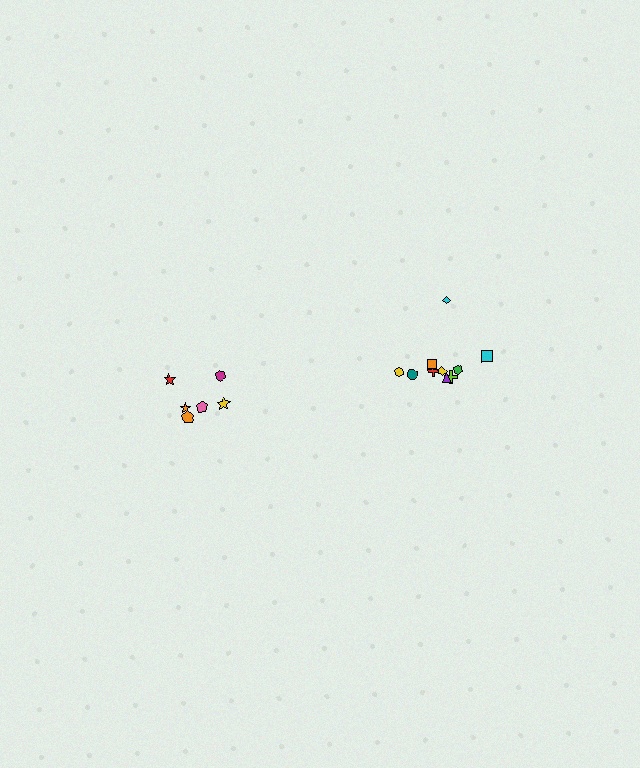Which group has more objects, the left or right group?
The right group.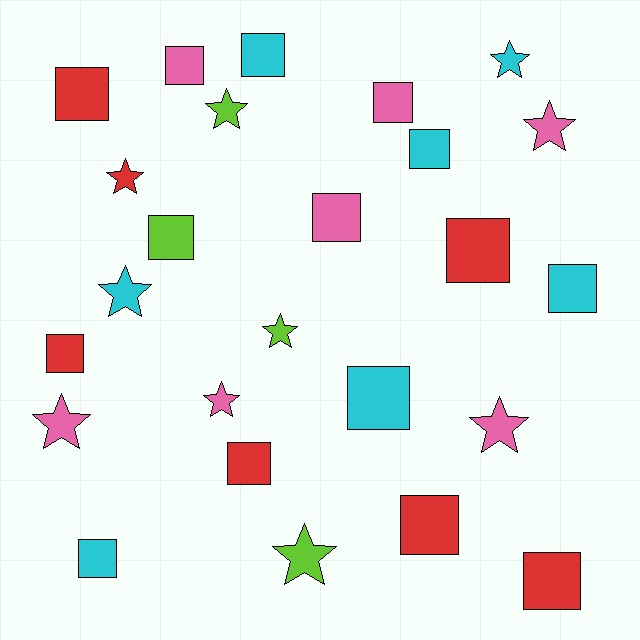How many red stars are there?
There is 1 red star.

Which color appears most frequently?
Red, with 7 objects.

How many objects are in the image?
There are 25 objects.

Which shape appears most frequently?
Square, with 15 objects.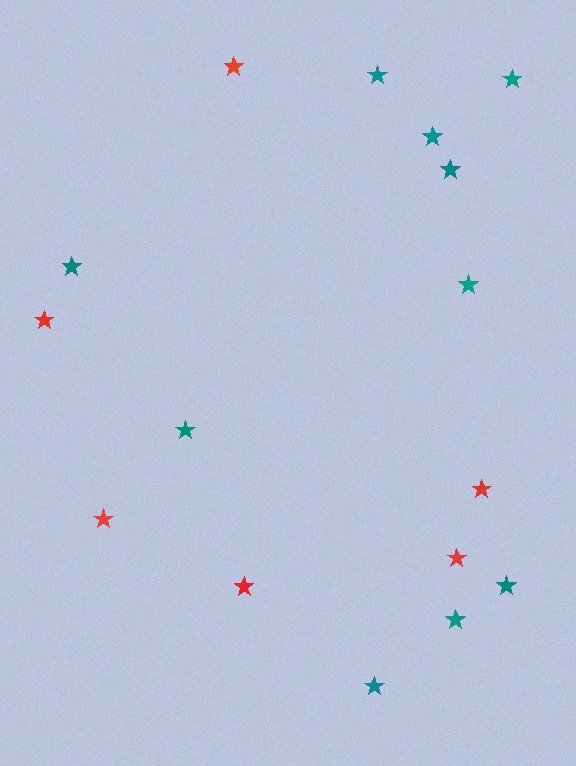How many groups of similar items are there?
There are 2 groups: one group of red stars (6) and one group of teal stars (10).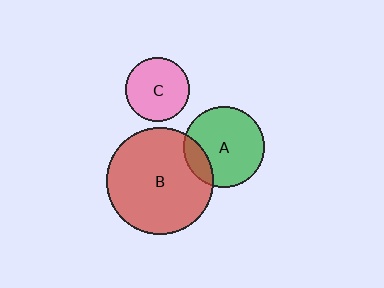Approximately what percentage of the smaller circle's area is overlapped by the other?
Approximately 15%.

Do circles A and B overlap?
Yes.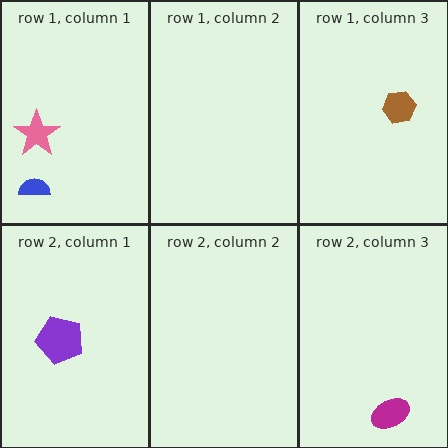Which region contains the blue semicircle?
The row 1, column 1 region.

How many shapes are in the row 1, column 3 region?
1.